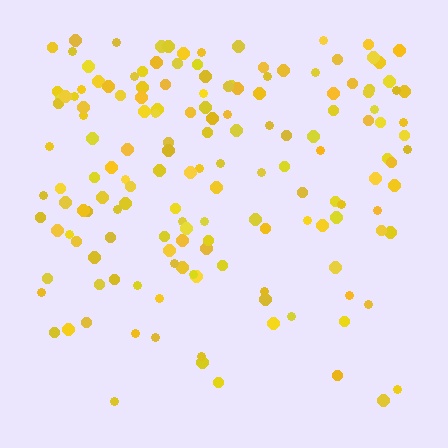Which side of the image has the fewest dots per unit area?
The bottom.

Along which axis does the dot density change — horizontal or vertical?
Vertical.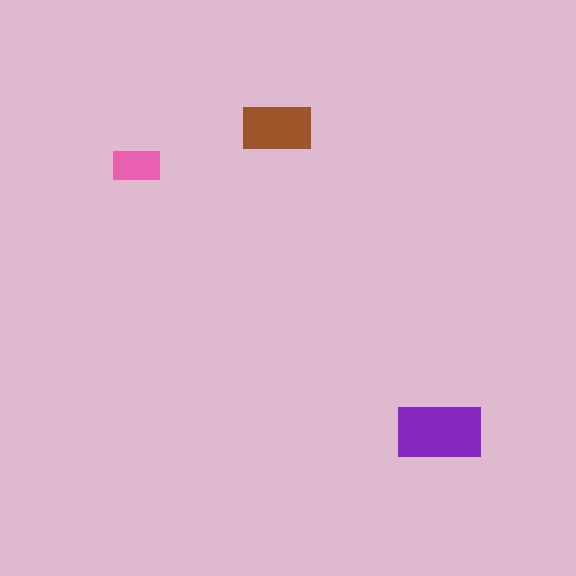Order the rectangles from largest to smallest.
the purple one, the brown one, the pink one.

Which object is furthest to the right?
The purple rectangle is rightmost.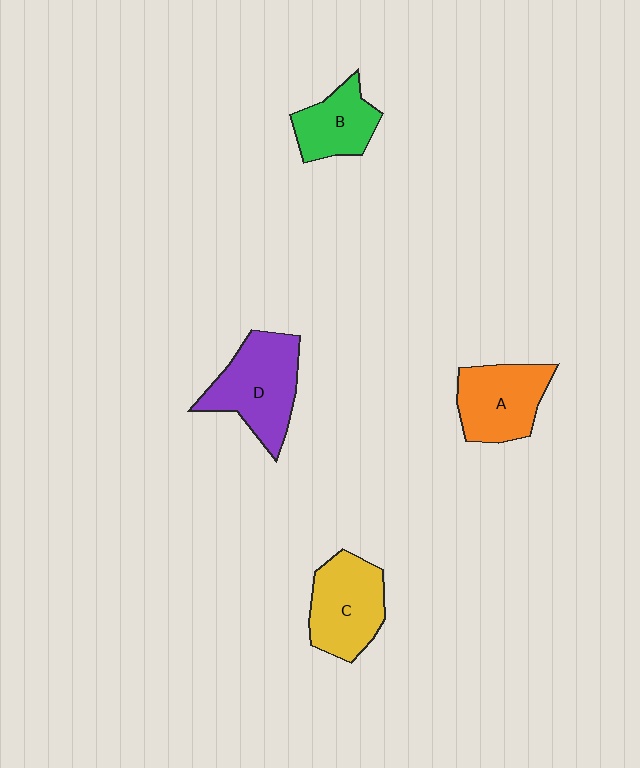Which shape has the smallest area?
Shape B (green).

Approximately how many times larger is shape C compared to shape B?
Approximately 1.3 times.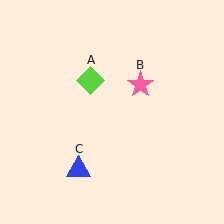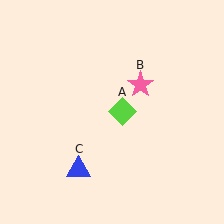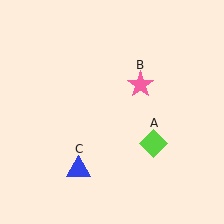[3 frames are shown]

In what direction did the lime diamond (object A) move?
The lime diamond (object A) moved down and to the right.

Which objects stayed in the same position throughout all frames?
Pink star (object B) and blue triangle (object C) remained stationary.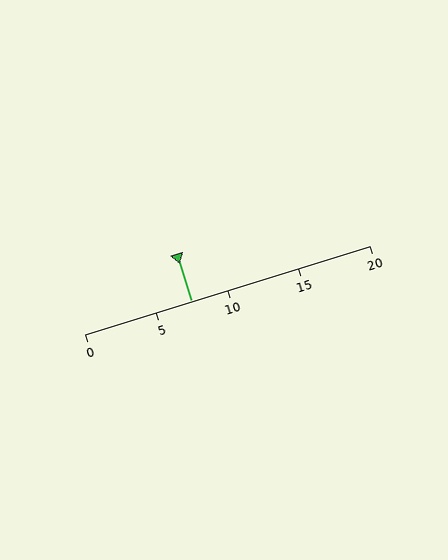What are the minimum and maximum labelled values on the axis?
The axis runs from 0 to 20.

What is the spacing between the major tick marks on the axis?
The major ticks are spaced 5 apart.